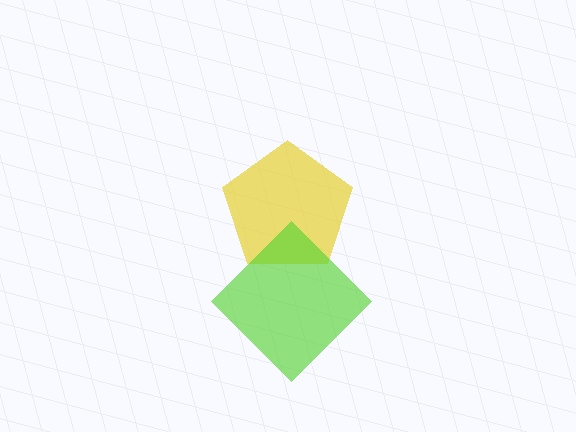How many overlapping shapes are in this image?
There are 2 overlapping shapes in the image.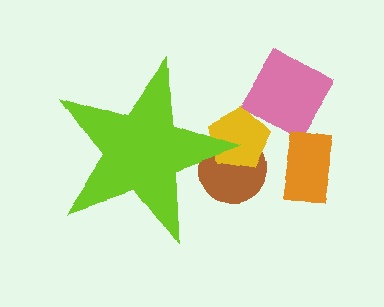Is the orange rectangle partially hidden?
No, the orange rectangle is fully visible.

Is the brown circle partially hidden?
Yes, the brown circle is partially hidden behind the lime star.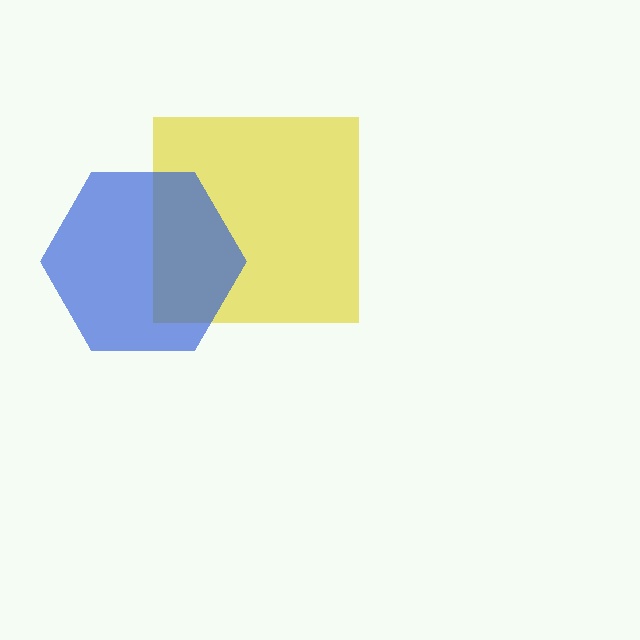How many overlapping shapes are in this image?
There are 2 overlapping shapes in the image.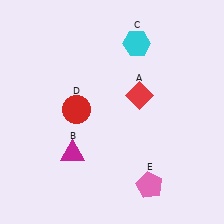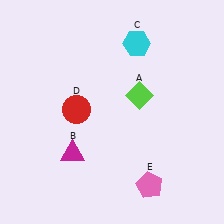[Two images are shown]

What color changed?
The diamond (A) changed from red in Image 1 to lime in Image 2.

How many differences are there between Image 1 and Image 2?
There is 1 difference between the two images.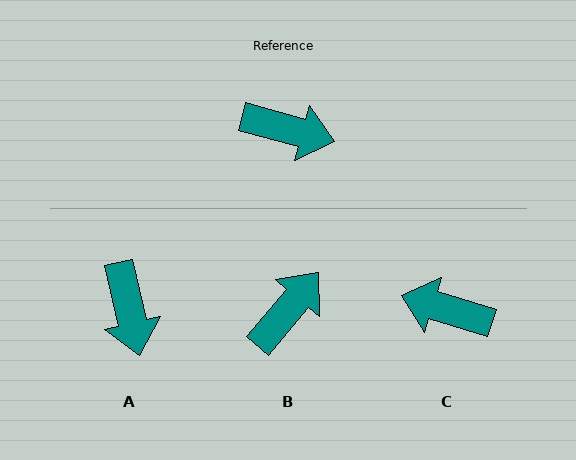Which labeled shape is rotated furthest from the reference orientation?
C, about 178 degrees away.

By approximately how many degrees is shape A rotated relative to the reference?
Approximately 62 degrees clockwise.